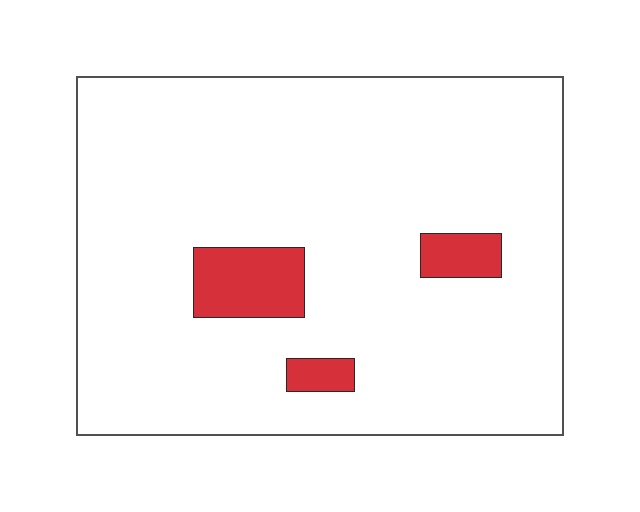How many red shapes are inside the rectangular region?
3.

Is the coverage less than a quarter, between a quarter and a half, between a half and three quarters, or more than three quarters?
Less than a quarter.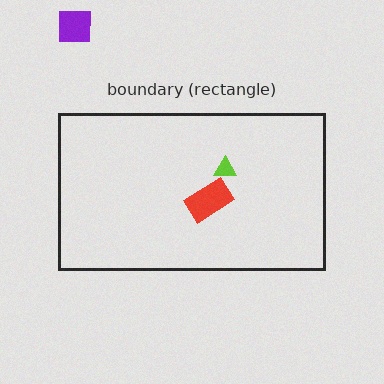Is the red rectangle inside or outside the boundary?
Inside.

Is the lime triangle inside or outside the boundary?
Inside.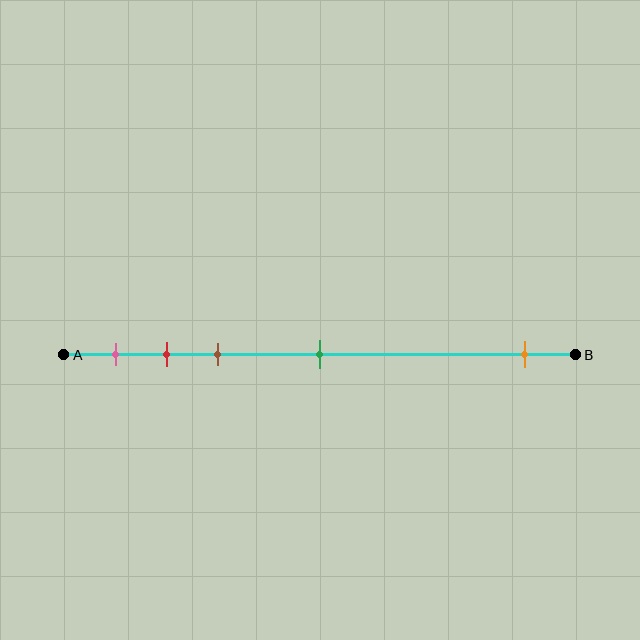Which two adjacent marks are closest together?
The red and brown marks are the closest adjacent pair.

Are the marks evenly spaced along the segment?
No, the marks are not evenly spaced.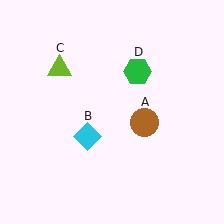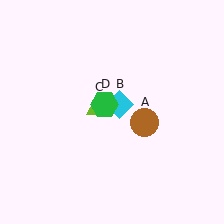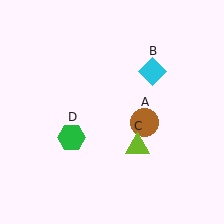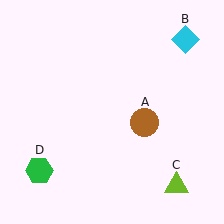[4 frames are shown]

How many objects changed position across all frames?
3 objects changed position: cyan diamond (object B), lime triangle (object C), green hexagon (object D).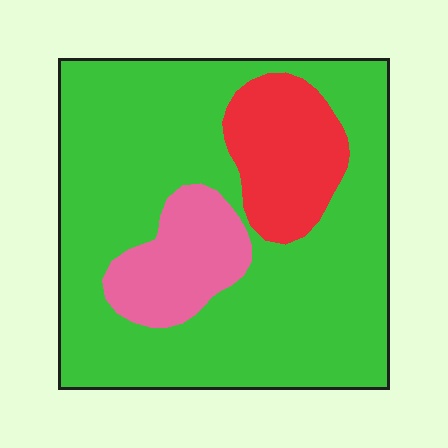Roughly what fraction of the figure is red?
Red covers 14% of the figure.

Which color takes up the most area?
Green, at roughly 75%.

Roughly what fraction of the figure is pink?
Pink covers around 10% of the figure.